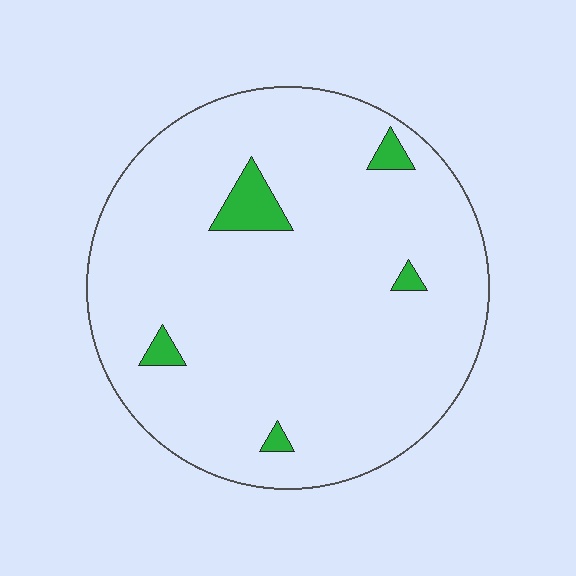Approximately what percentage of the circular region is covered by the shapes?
Approximately 5%.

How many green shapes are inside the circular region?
5.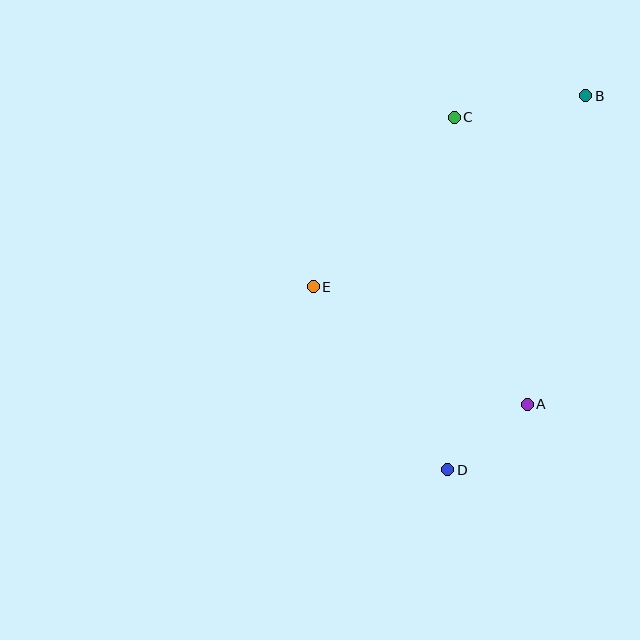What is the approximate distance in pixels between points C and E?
The distance between C and E is approximately 221 pixels.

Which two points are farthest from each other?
Points B and D are farthest from each other.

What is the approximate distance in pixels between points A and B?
The distance between A and B is approximately 314 pixels.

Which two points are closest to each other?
Points A and D are closest to each other.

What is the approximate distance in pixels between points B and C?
The distance between B and C is approximately 133 pixels.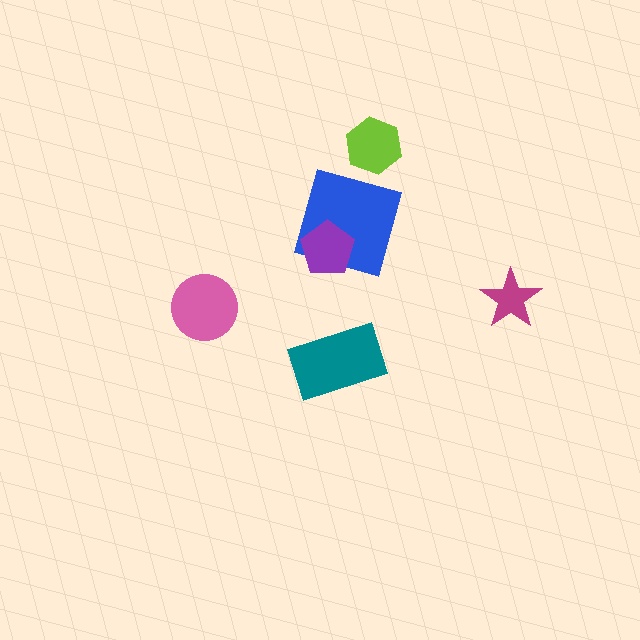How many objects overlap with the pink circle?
0 objects overlap with the pink circle.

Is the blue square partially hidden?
Yes, it is partially covered by another shape.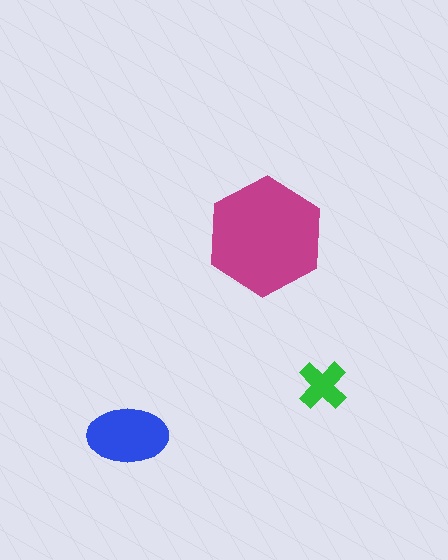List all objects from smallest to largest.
The green cross, the blue ellipse, the magenta hexagon.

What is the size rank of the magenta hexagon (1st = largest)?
1st.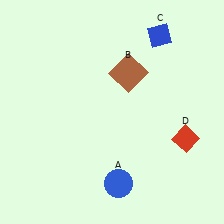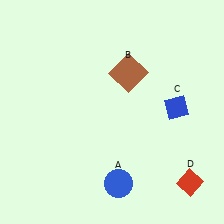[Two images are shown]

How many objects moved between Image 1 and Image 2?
2 objects moved between the two images.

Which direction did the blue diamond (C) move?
The blue diamond (C) moved down.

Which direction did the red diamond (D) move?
The red diamond (D) moved down.